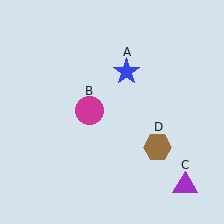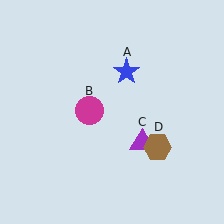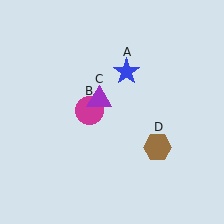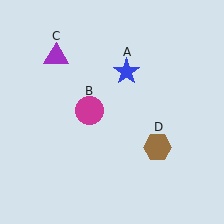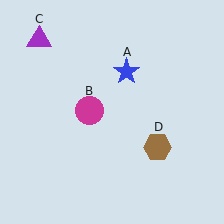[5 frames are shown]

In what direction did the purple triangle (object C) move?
The purple triangle (object C) moved up and to the left.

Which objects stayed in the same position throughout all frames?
Blue star (object A) and magenta circle (object B) and brown hexagon (object D) remained stationary.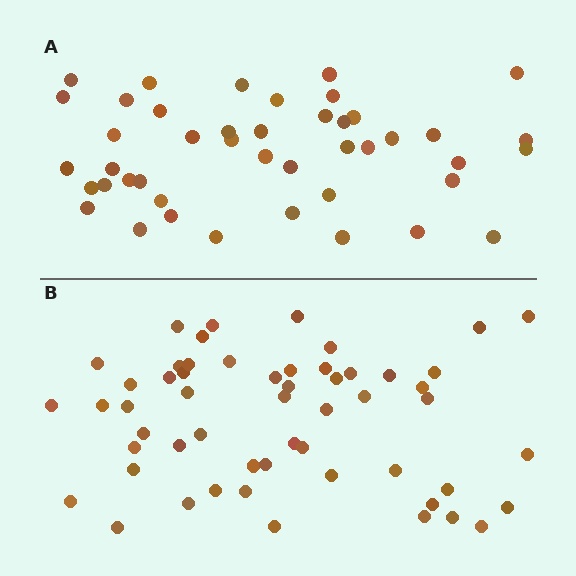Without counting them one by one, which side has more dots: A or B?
Region B (the bottom region) has more dots.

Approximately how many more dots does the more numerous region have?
Region B has roughly 12 or so more dots than region A.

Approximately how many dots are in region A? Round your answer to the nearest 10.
About 40 dots. (The exact count is 44, which rounds to 40.)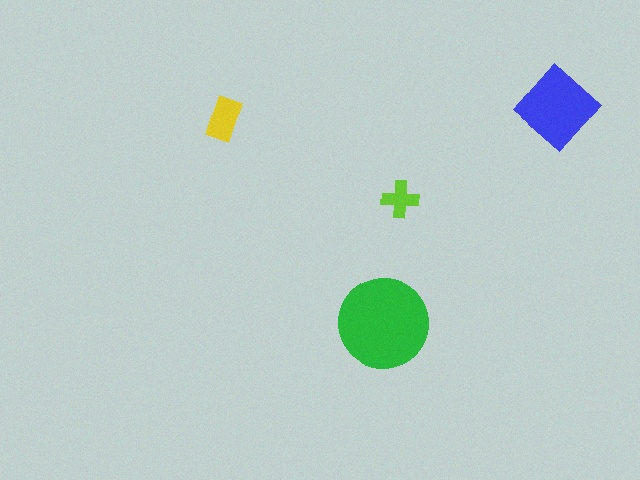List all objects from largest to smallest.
The green circle, the blue diamond, the yellow rectangle, the lime cross.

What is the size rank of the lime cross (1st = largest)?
4th.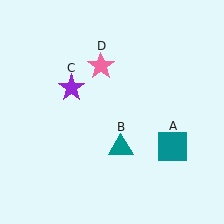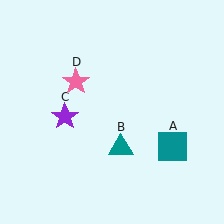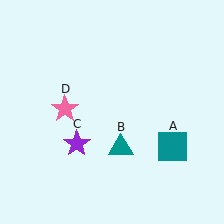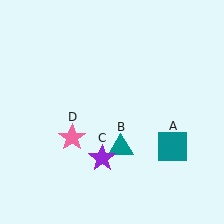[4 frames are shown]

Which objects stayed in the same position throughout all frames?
Teal square (object A) and teal triangle (object B) remained stationary.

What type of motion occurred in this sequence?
The purple star (object C), pink star (object D) rotated counterclockwise around the center of the scene.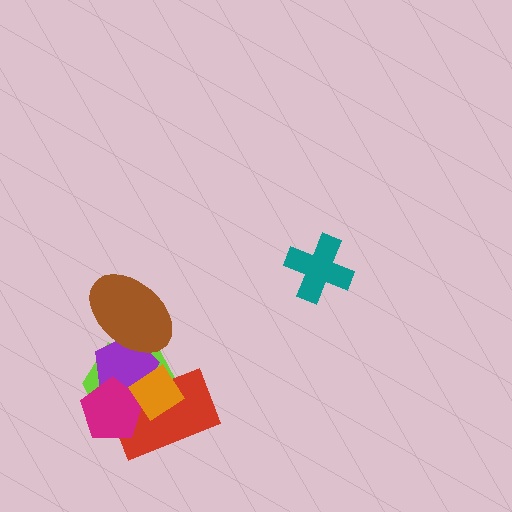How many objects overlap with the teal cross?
0 objects overlap with the teal cross.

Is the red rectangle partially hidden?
Yes, it is partially covered by another shape.